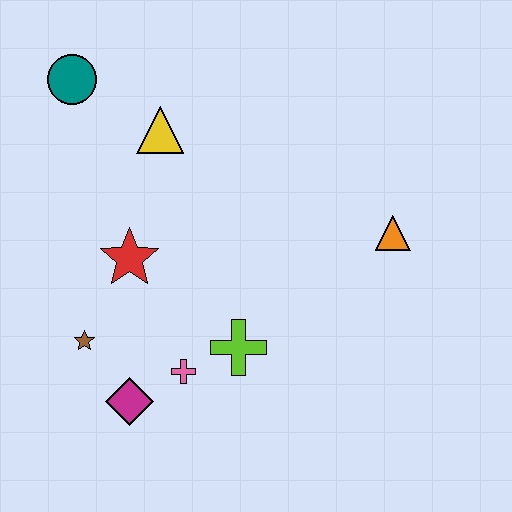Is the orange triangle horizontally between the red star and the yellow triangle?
No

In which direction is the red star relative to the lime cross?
The red star is to the left of the lime cross.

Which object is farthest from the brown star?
The orange triangle is farthest from the brown star.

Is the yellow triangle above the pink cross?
Yes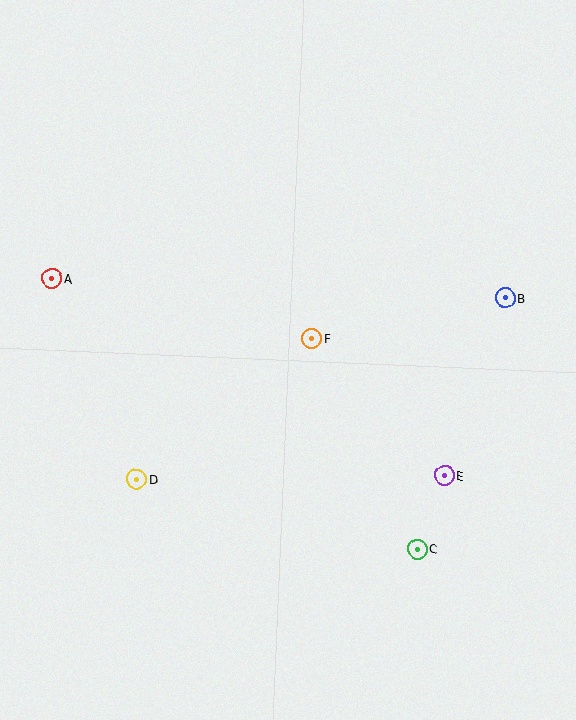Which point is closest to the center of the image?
Point F at (312, 338) is closest to the center.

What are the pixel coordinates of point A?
Point A is at (52, 279).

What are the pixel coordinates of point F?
Point F is at (312, 338).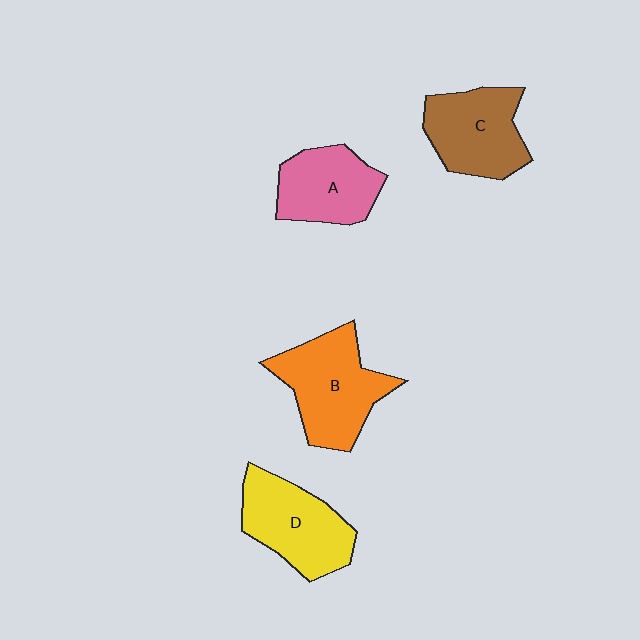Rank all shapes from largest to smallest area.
From largest to smallest: B (orange), D (yellow), C (brown), A (pink).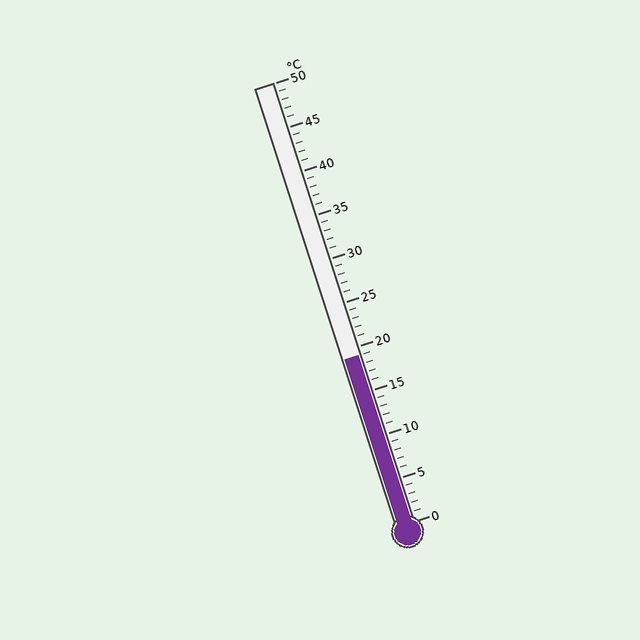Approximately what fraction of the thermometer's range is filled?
The thermometer is filled to approximately 40% of its range.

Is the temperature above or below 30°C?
The temperature is below 30°C.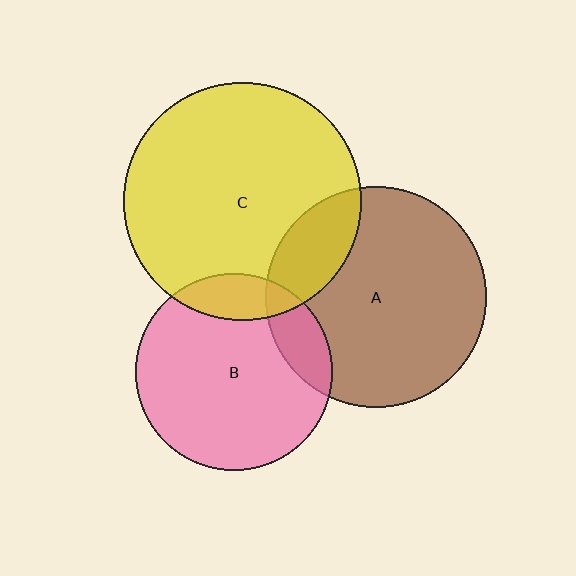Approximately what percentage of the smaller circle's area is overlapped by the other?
Approximately 15%.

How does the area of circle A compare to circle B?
Approximately 1.3 times.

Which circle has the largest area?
Circle C (yellow).